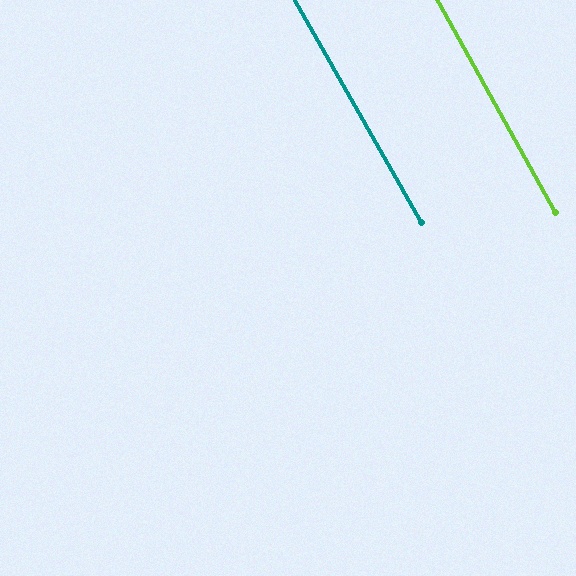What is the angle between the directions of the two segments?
Approximately 0 degrees.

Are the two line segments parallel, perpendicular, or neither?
Parallel — their directions differ by only 0.5°.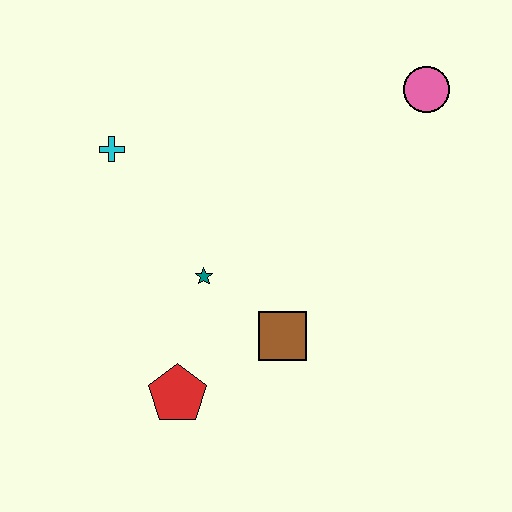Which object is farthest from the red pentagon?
The pink circle is farthest from the red pentagon.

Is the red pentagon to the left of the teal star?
Yes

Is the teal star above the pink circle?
No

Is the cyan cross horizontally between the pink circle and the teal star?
No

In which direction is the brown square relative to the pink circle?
The brown square is below the pink circle.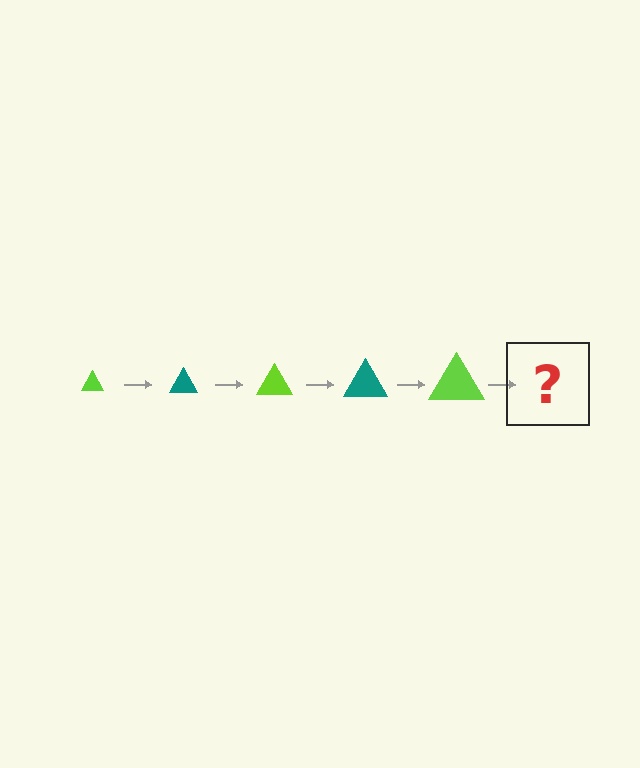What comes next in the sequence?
The next element should be a teal triangle, larger than the previous one.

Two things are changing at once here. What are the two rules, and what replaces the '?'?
The two rules are that the triangle grows larger each step and the color cycles through lime and teal. The '?' should be a teal triangle, larger than the previous one.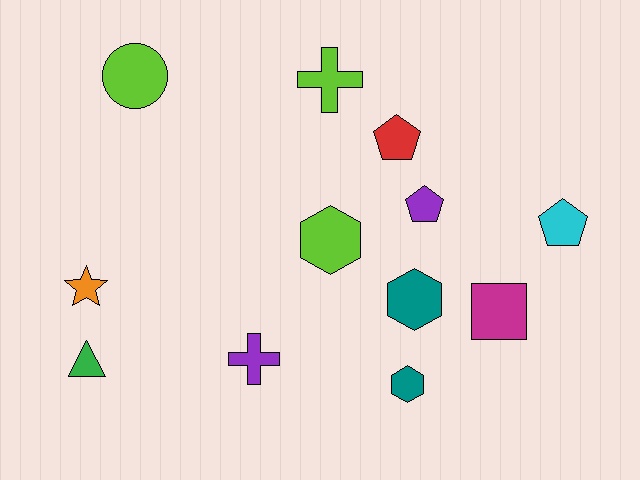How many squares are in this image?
There is 1 square.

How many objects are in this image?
There are 12 objects.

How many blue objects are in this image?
There are no blue objects.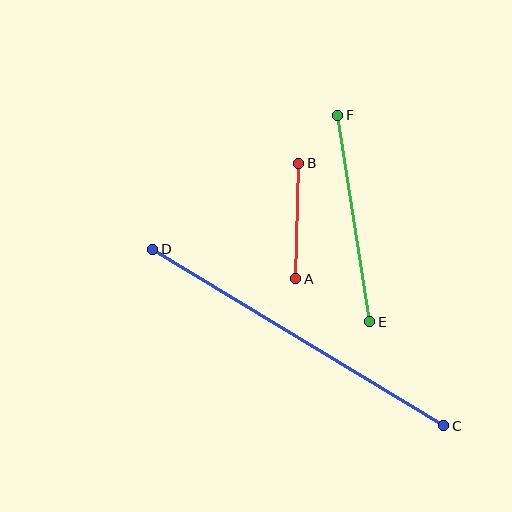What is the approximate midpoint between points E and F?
The midpoint is at approximately (354, 218) pixels.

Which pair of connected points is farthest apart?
Points C and D are farthest apart.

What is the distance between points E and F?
The distance is approximately 209 pixels.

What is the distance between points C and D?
The distance is approximately 340 pixels.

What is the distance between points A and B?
The distance is approximately 115 pixels.